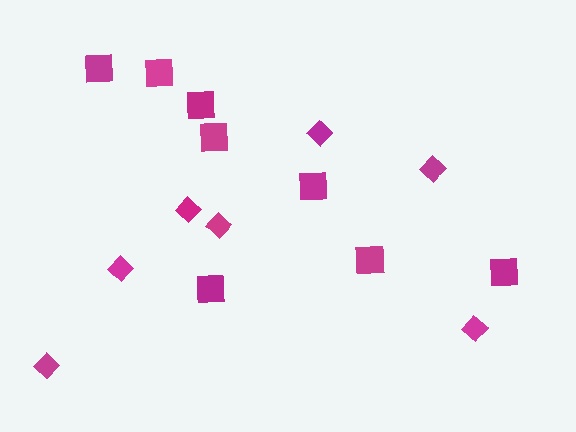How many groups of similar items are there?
There are 2 groups: one group of diamonds (7) and one group of squares (8).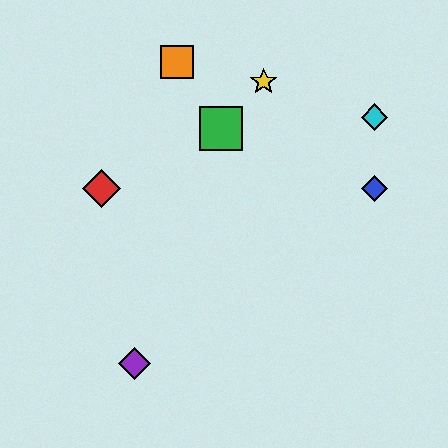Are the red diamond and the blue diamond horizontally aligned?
Yes, both are at y≈189.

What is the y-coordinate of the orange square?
The orange square is at y≈62.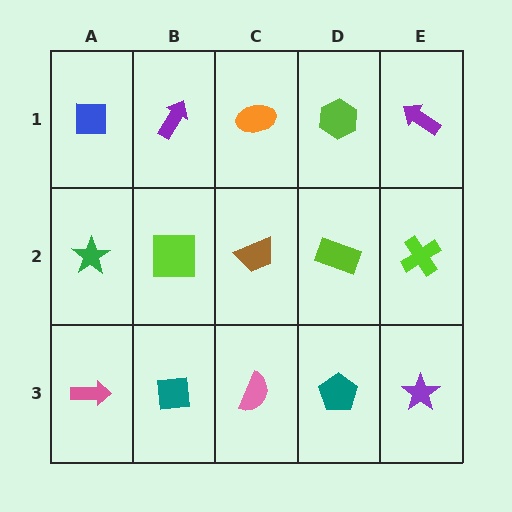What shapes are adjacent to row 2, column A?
A blue square (row 1, column A), a pink arrow (row 3, column A), a lime square (row 2, column B).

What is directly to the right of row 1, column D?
A purple arrow.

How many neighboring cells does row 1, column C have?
3.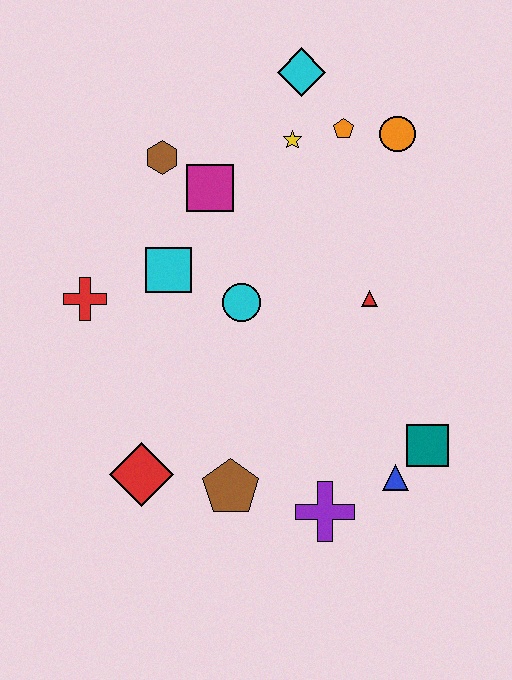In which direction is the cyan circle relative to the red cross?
The cyan circle is to the right of the red cross.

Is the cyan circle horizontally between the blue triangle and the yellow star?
No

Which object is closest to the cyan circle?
The cyan square is closest to the cyan circle.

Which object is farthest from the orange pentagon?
The red diamond is farthest from the orange pentagon.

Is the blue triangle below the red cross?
Yes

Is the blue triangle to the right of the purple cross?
Yes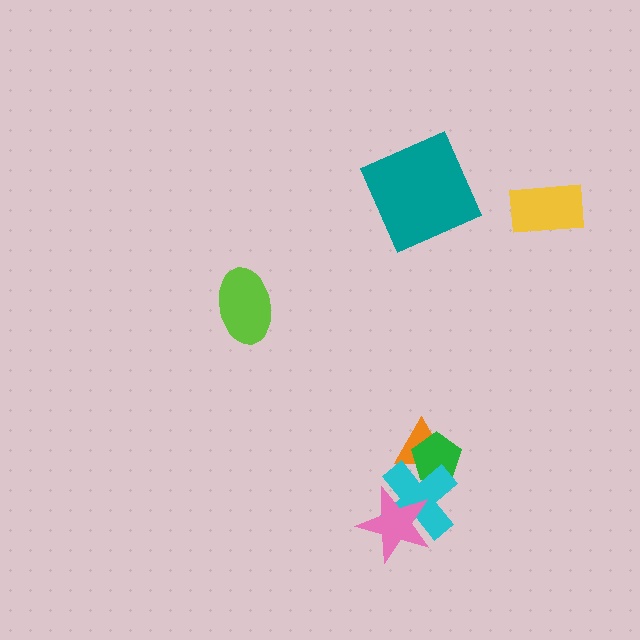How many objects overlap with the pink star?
1 object overlaps with the pink star.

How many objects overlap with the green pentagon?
2 objects overlap with the green pentagon.